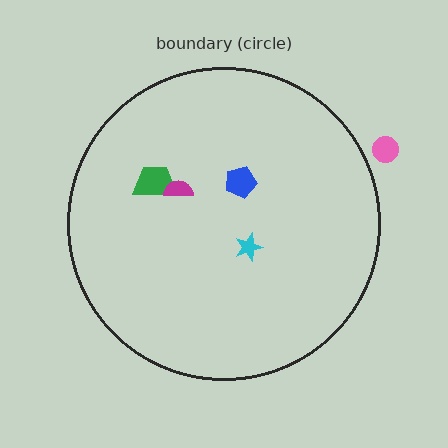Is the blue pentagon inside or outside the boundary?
Inside.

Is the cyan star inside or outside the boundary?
Inside.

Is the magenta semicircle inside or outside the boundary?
Inside.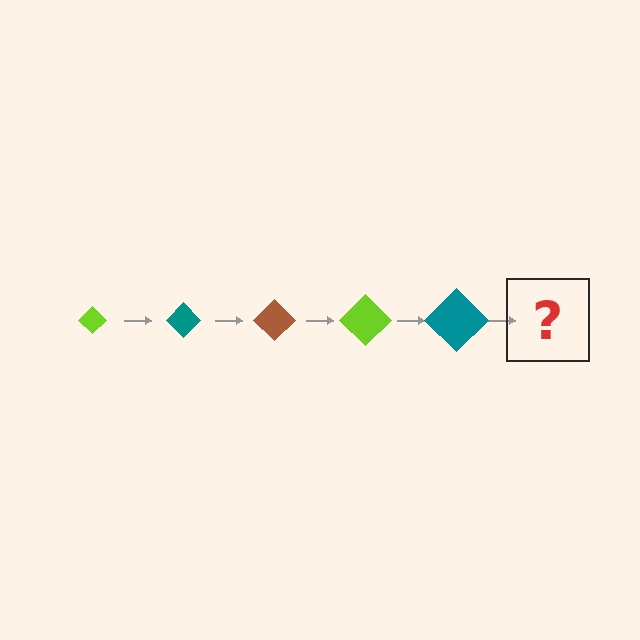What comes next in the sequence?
The next element should be a brown diamond, larger than the previous one.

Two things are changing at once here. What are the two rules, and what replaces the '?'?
The two rules are that the diamond grows larger each step and the color cycles through lime, teal, and brown. The '?' should be a brown diamond, larger than the previous one.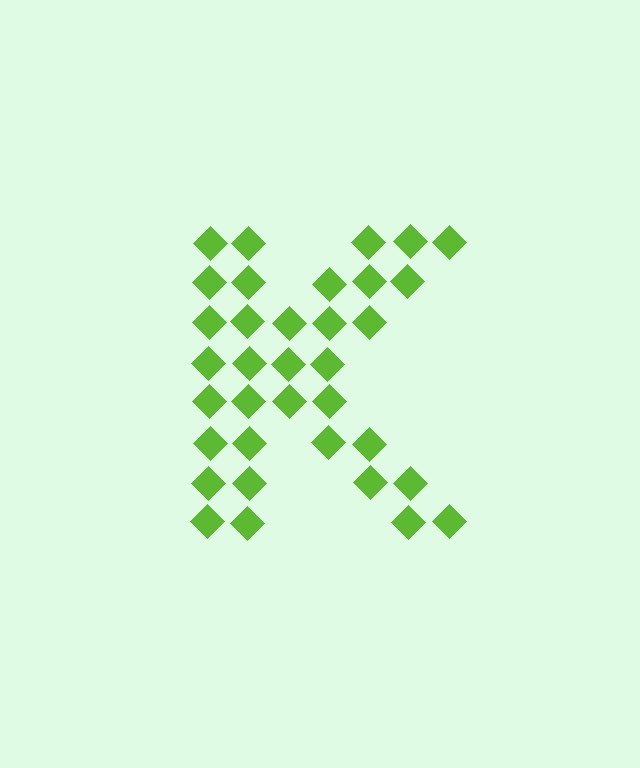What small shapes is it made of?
It is made of small diamonds.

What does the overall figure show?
The overall figure shows the letter K.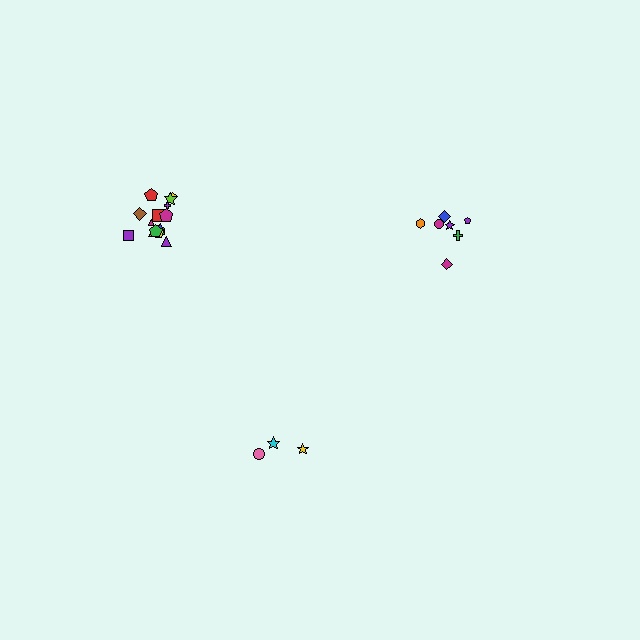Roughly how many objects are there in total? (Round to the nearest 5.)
Roughly 25 objects in total.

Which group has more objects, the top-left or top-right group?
The top-left group.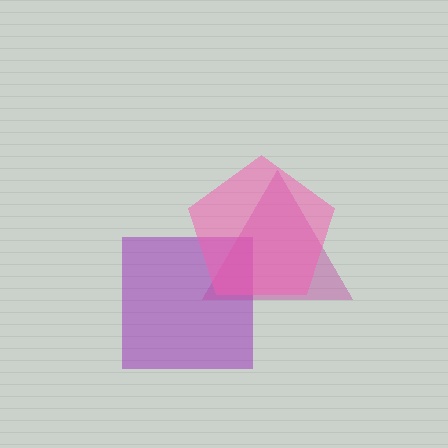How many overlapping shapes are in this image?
There are 3 overlapping shapes in the image.